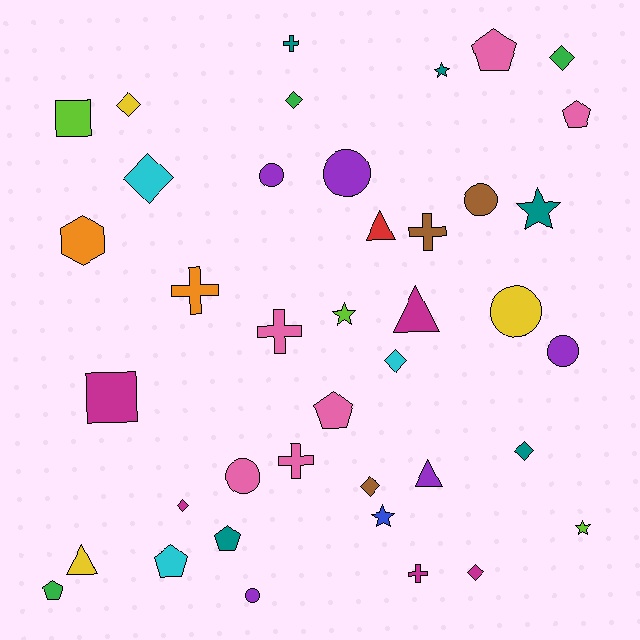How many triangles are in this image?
There are 4 triangles.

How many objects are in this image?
There are 40 objects.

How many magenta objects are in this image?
There are 5 magenta objects.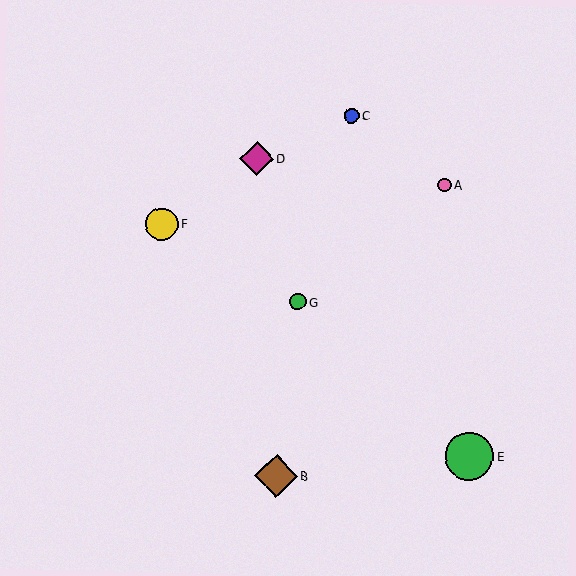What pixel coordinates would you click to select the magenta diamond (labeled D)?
Click at (257, 159) to select the magenta diamond D.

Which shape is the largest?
The green circle (labeled E) is the largest.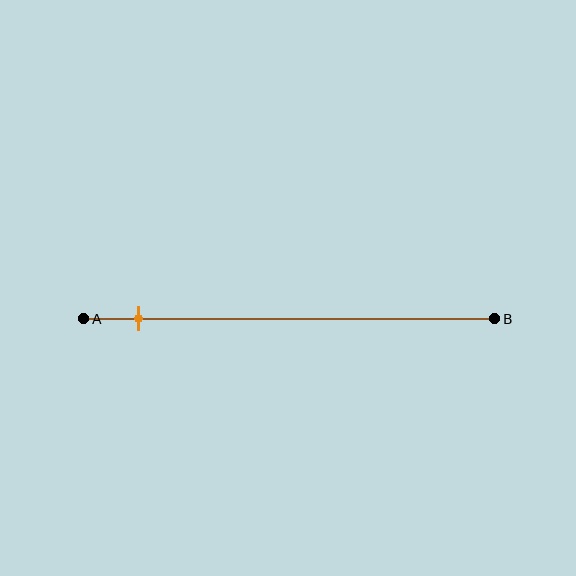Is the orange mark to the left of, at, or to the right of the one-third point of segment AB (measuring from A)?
The orange mark is to the left of the one-third point of segment AB.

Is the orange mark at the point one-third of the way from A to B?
No, the mark is at about 15% from A, not at the 33% one-third point.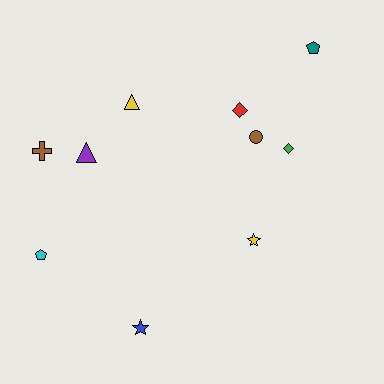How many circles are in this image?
There is 1 circle.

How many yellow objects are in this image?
There are 2 yellow objects.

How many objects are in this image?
There are 10 objects.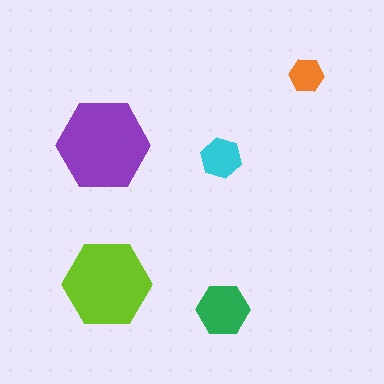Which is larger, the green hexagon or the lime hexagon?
The lime one.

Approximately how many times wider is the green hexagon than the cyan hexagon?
About 1.5 times wider.